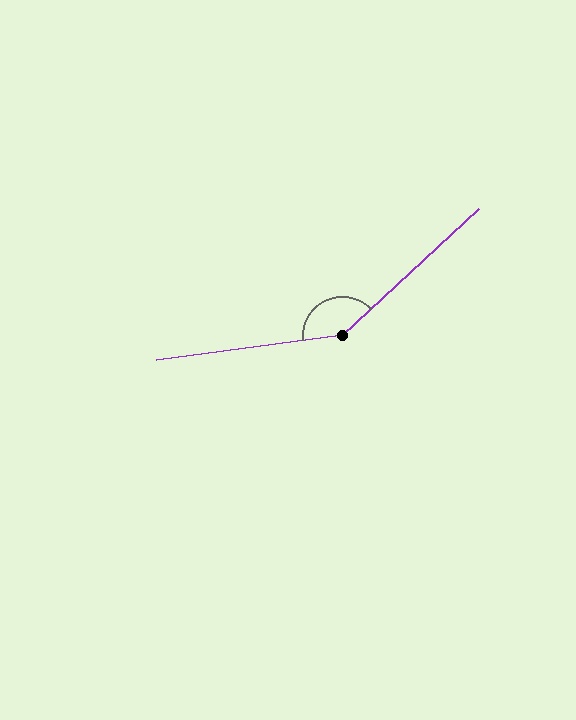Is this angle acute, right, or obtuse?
It is obtuse.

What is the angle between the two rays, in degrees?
Approximately 145 degrees.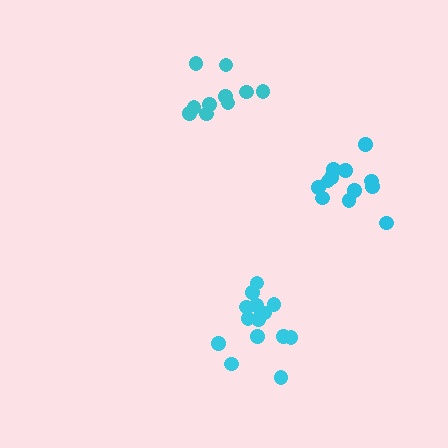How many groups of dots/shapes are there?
There are 3 groups.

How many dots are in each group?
Group 1: 14 dots, Group 2: 12 dots, Group 3: 10 dots (36 total).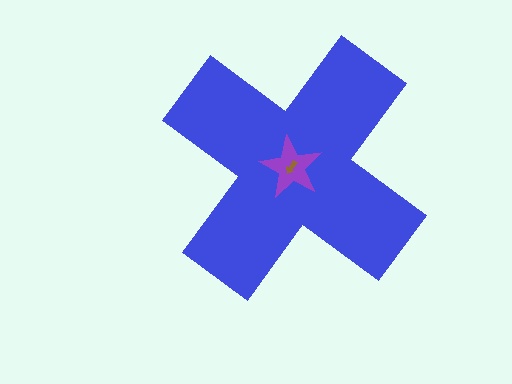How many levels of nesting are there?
3.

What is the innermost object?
The brown arrow.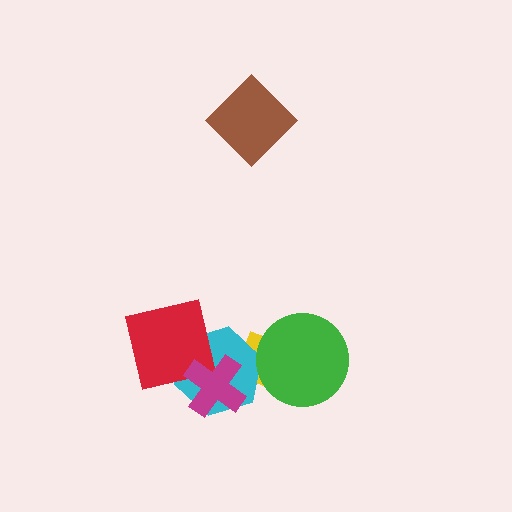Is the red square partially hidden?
Yes, it is partially covered by another shape.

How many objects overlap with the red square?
2 objects overlap with the red square.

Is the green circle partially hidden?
No, no other shape covers it.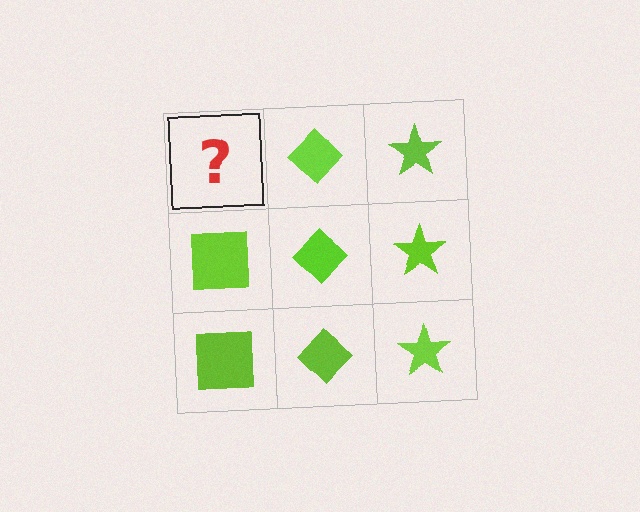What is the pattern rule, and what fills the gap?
The rule is that each column has a consistent shape. The gap should be filled with a lime square.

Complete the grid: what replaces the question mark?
The question mark should be replaced with a lime square.